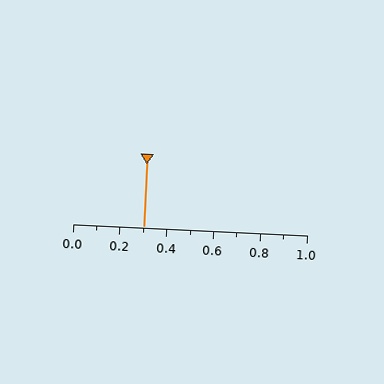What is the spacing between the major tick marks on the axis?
The major ticks are spaced 0.2 apart.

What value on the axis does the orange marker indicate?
The marker indicates approximately 0.3.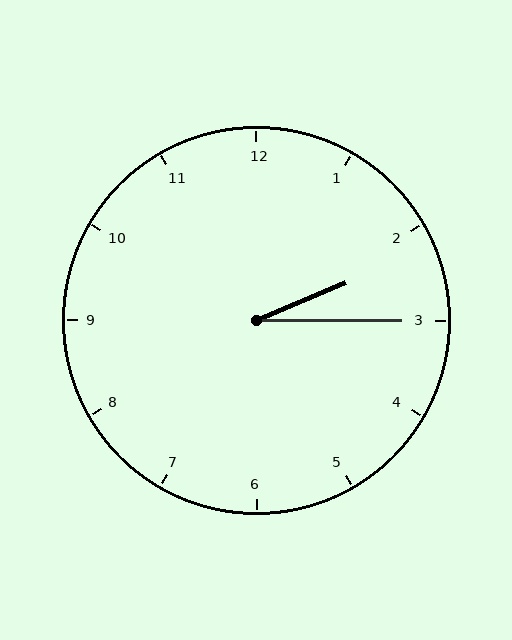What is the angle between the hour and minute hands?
Approximately 22 degrees.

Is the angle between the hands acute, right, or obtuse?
It is acute.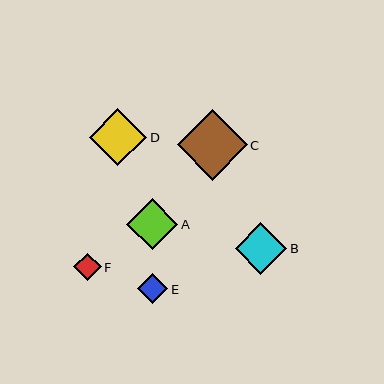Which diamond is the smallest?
Diamond F is the smallest with a size of approximately 27 pixels.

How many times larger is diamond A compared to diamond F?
Diamond A is approximately 1.9 times the size of diamond F.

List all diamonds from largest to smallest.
From largest to smallest: C, D, B, A, E, F.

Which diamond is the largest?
Diamond C is the largest with a size of approximately 70 pixels.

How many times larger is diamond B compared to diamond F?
Diamond B is approximately 1.9 times the size of diamond F.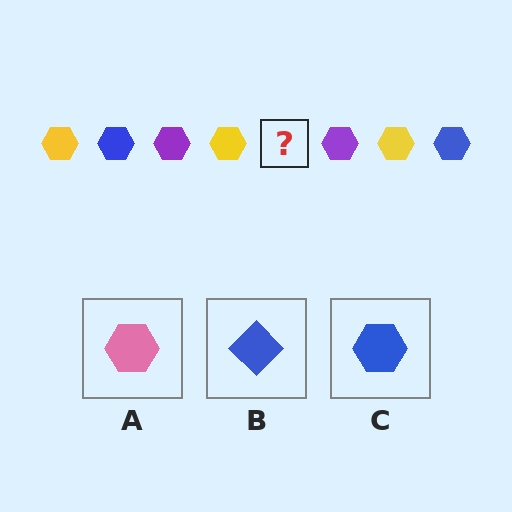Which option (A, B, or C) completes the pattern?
C.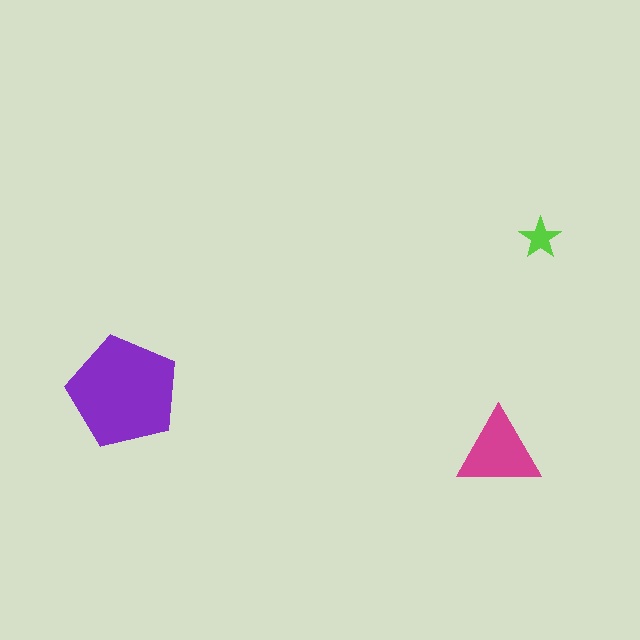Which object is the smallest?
The lime star.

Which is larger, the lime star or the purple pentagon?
The purple pentagon.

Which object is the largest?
The purple pentagon.